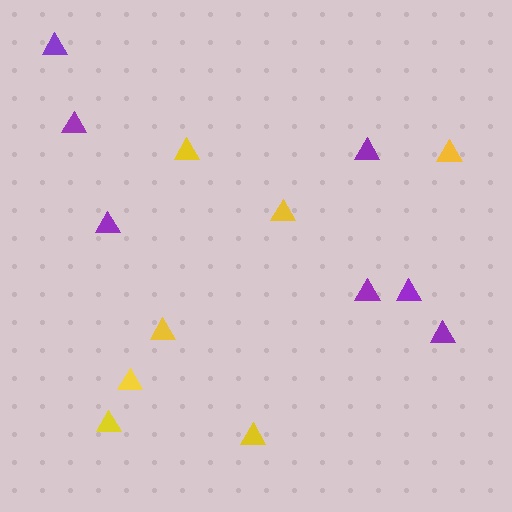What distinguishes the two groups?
There are 2 groups: one group of yellow triangles (7) and one group of purple triangles (7).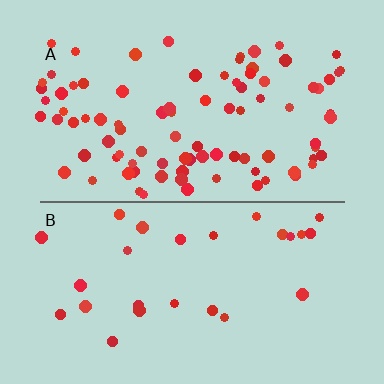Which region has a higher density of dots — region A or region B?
A (the top).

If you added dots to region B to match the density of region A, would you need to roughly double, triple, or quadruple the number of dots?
Approximately triple.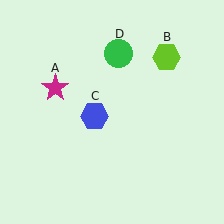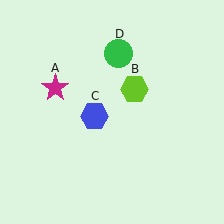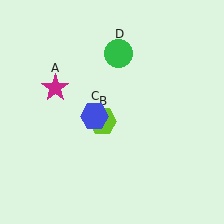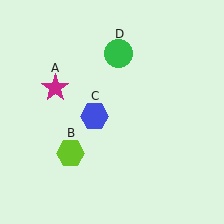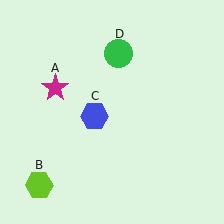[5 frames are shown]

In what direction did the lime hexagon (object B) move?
The lime hexagon (object B) moved down and to the left.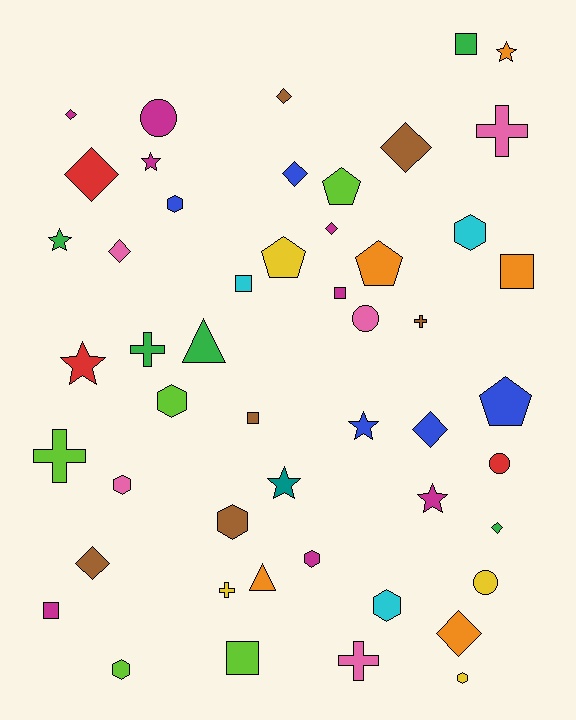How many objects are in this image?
There are 50 objects.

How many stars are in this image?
There are 7 stars.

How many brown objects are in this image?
There are 6 brown objects.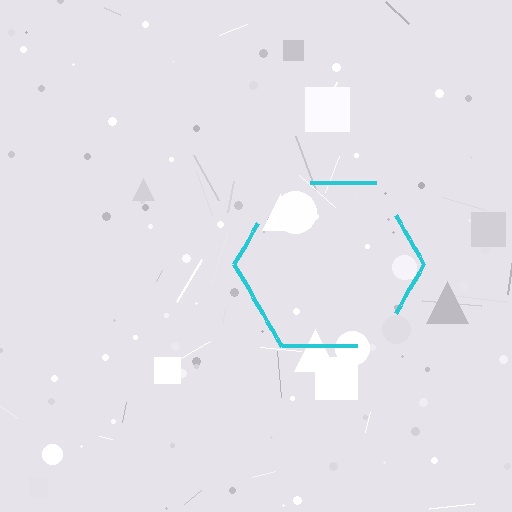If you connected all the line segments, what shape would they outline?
They would outline a hexagon.